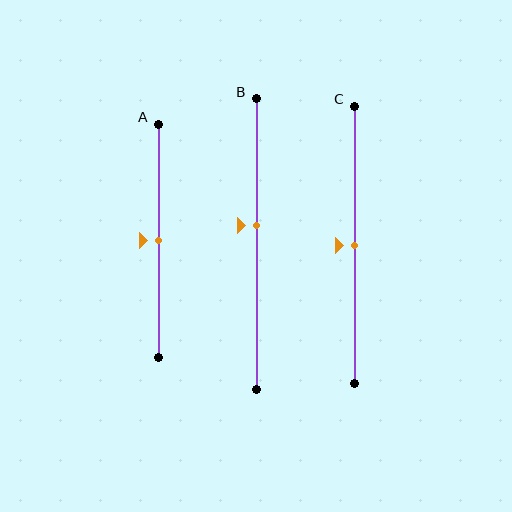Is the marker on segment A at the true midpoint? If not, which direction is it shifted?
Yes, the marker on segment A is at the true midpoint.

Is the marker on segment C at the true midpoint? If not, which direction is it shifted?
Yes, the marker on segment C is at the true midpoint.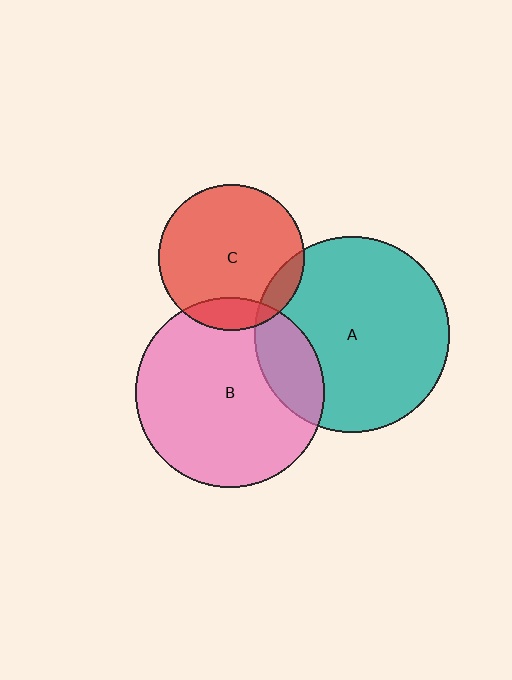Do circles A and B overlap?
Yes.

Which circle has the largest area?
Circle A (teal).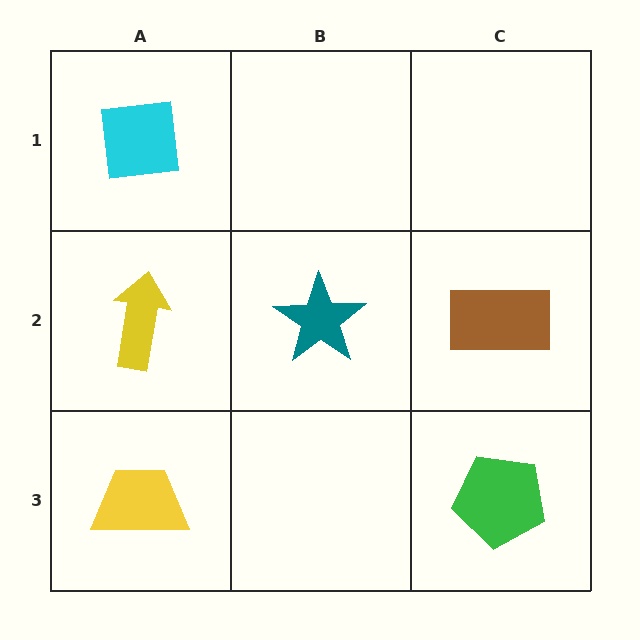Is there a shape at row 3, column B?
No, that cell is empty.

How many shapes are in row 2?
3 shapes.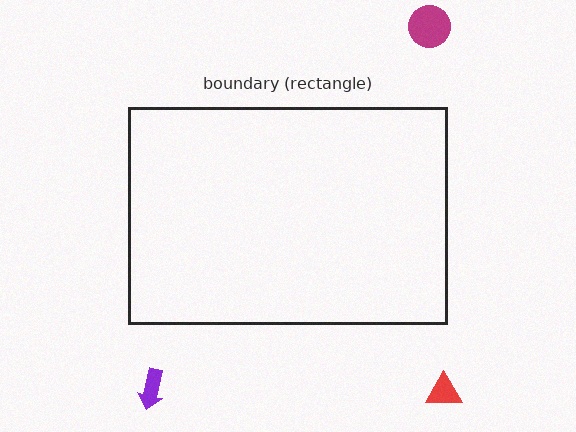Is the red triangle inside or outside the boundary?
Outside.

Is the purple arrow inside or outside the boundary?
Outside.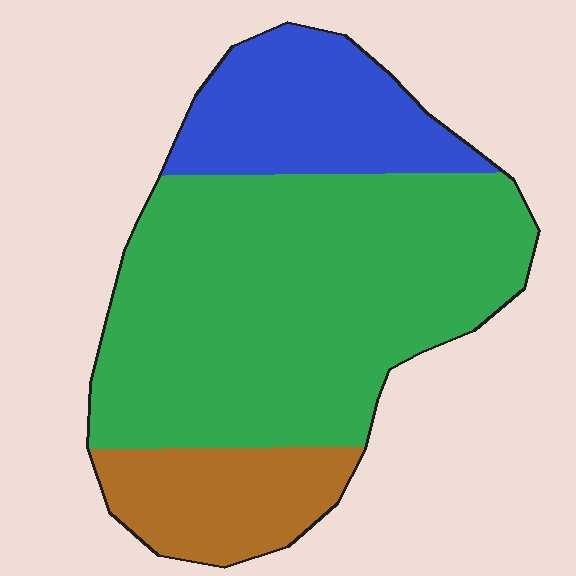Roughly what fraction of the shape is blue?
Blue takes up less than a quarter of the shape.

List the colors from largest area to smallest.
From largest to smallest: green, blue, brown.